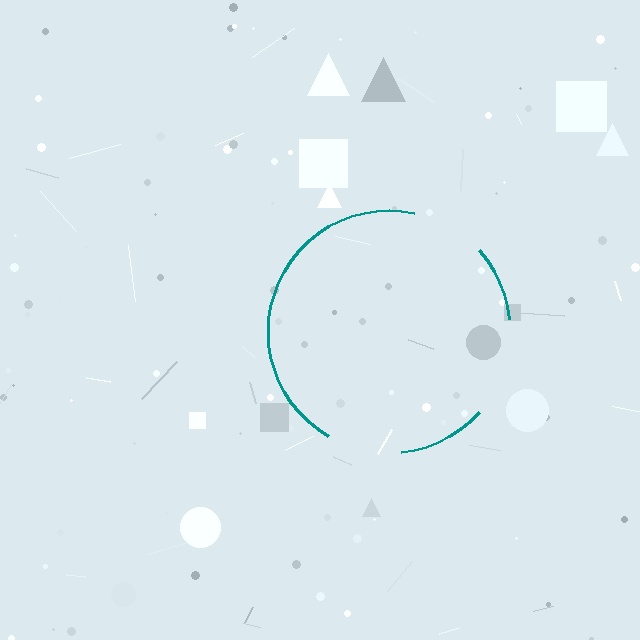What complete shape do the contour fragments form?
The contour fragments form a circle.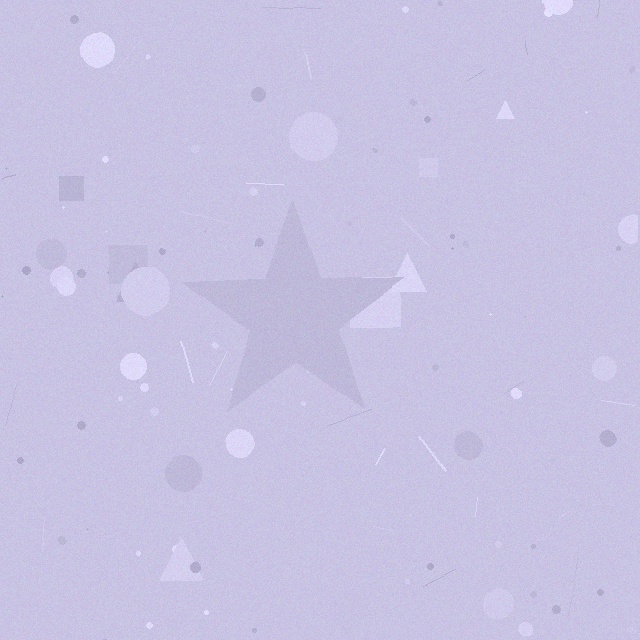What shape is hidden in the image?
A star is hidden in the image.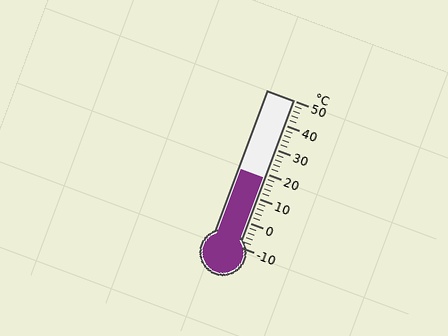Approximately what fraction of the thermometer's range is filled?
The thermometer is filled to approximately 45% of its range.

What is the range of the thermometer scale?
The thermometer scale ranges from -10°C to 50°C.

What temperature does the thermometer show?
The thermometer shows approximately 18°C.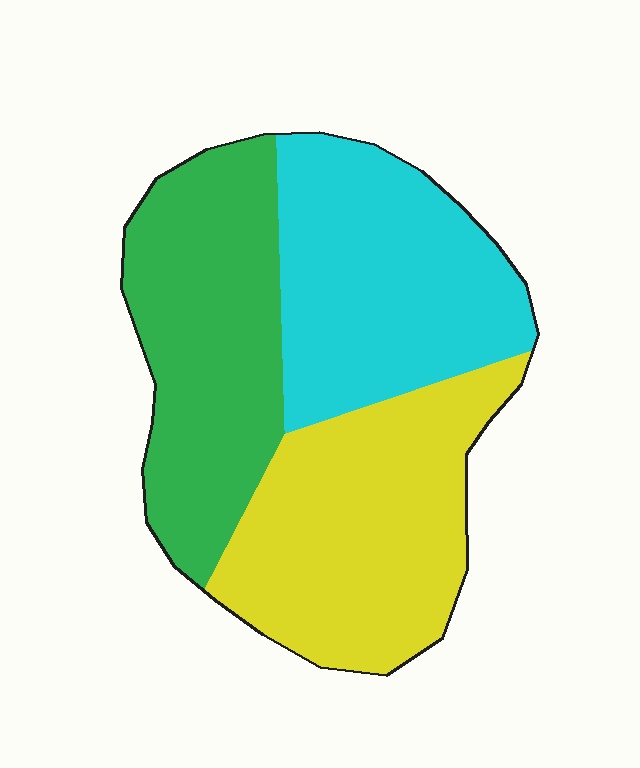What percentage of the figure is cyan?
Cyan covers around 35% of the figure.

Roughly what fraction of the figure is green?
Green takes up about one third (1/3) of the figure.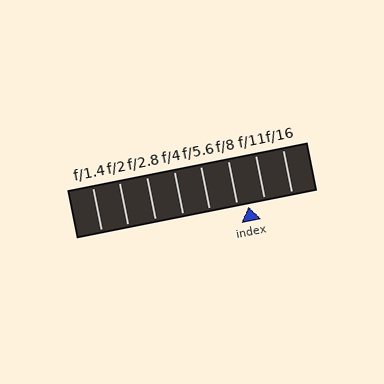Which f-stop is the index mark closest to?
The index mark is closest to f/8.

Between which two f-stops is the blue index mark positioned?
The index mark is between f/8 and f/11.